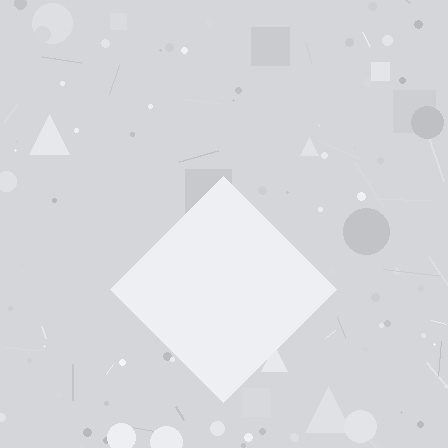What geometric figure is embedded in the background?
A diamond is embedded in the background.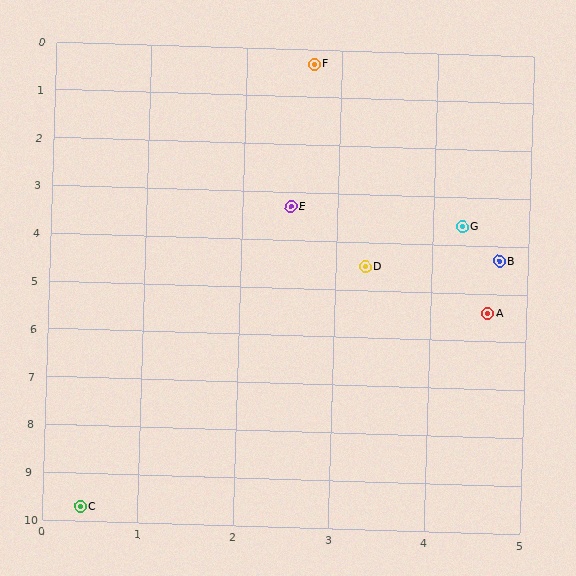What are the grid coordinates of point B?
Point B is at approximately (4.7, 4.3).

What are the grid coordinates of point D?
Point D is at approximately (3.3, 4.5).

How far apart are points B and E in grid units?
Points B and E are about 2.4 grid units apart.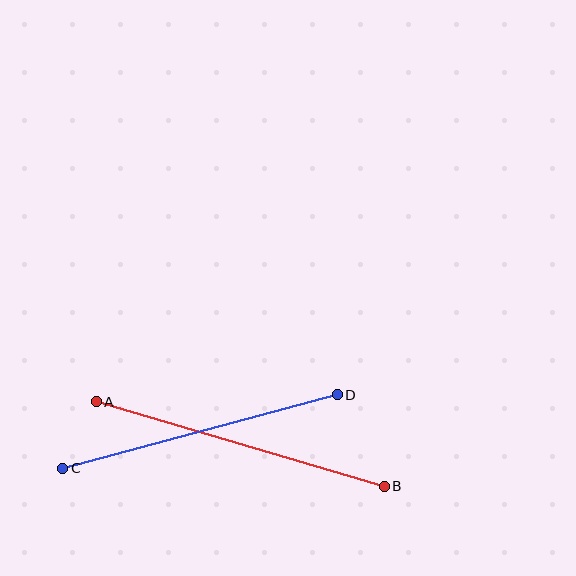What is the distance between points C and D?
The distance is approximately 284 pixels.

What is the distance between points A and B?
The distance is approximately 300 pixels.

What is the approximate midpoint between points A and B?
The midpoint is at approximately (240, 444) pixels.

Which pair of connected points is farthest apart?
Points A and B are farthest apart.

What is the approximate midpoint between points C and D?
The midpoint is at approximately (200, 432) pixels.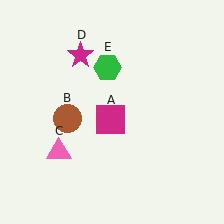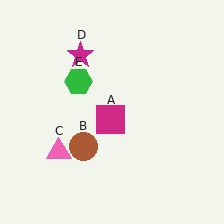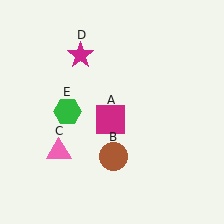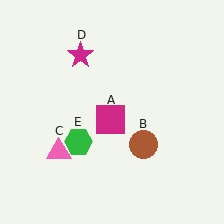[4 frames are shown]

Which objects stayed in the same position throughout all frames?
Magenta square (object A) and pink triangle (object C) and magenta star (object D) remained stationary.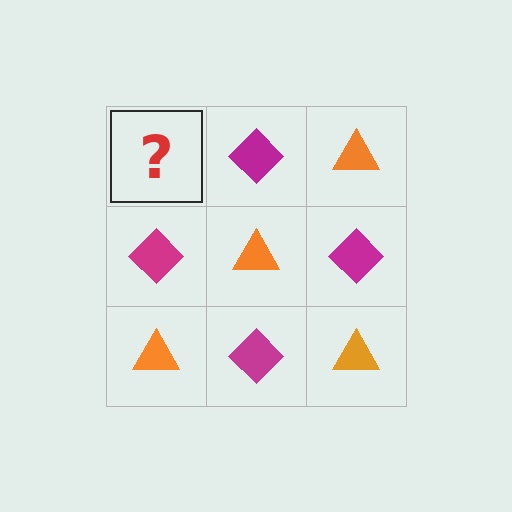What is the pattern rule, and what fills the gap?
The rule is that it alternates orange triangle and magenta diamond in a checkerboard pattern. The gap should be filled with an orange triangle.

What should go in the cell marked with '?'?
The missing cell should contain an orange triangle.